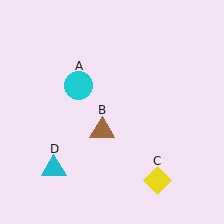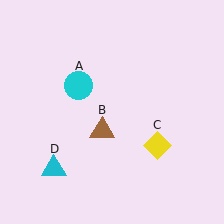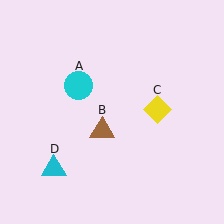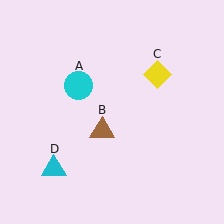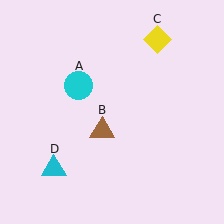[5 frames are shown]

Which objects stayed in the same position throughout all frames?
Cyan circle (object A) and brown triangle (object B) and cyan triangle (object D) remained stationary.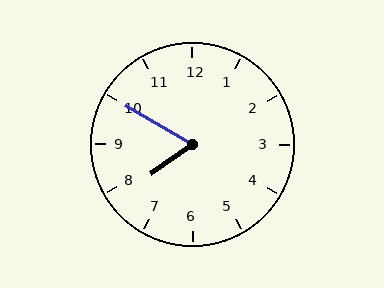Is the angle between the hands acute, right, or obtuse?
It is acute.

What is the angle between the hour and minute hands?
Approximately 65 degrees.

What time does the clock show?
7:50.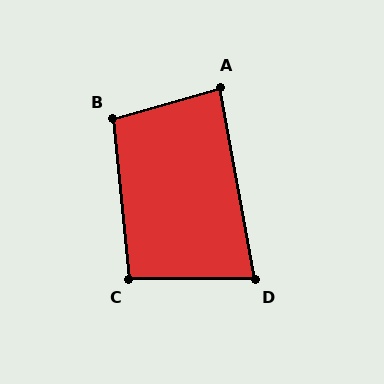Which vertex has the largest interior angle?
B, at approximately 100 degrees.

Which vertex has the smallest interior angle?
D, at approximately 80 degrees.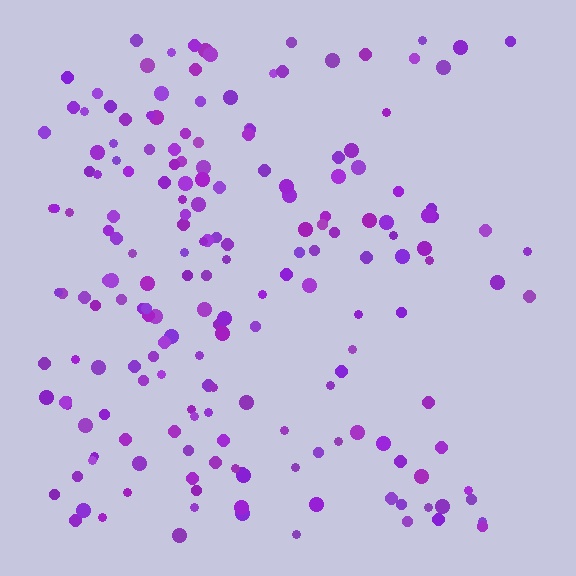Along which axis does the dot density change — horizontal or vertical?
Horizontal.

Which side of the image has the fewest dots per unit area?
The right.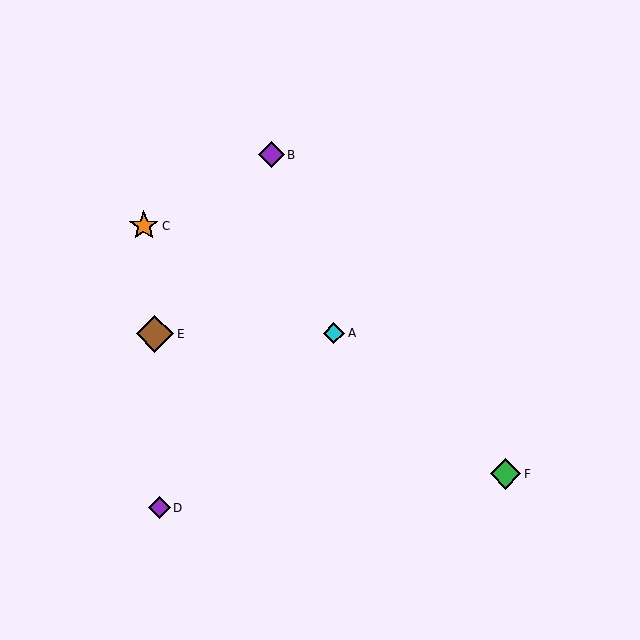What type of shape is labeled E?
Shape E is a brown diamond.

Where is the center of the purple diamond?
The center of the purple diamond is at (160, 508).